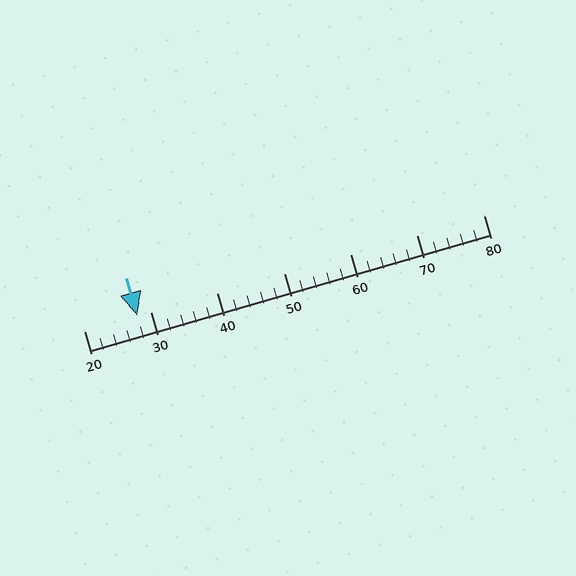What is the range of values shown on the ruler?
The ruler shows values from 20 to 80.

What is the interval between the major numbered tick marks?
The major tick marks are spaced 10 units apart.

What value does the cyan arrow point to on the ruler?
The cyan arrow points to approximately 28.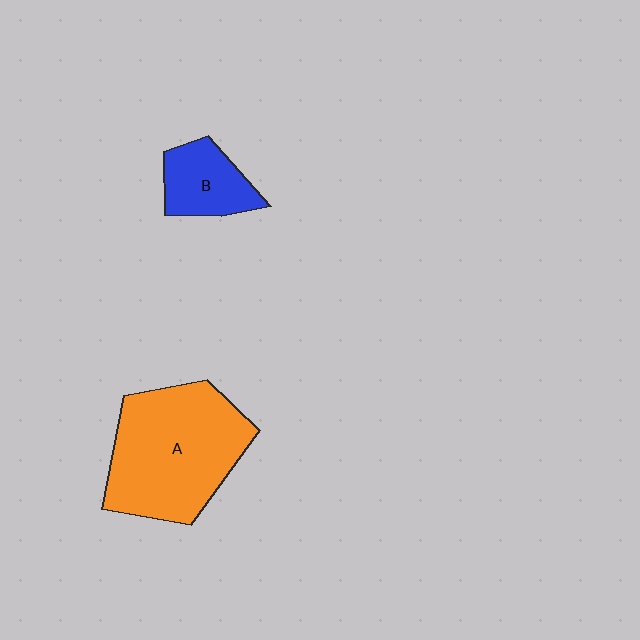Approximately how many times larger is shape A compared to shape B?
Approximately 2.6 times.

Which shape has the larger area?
Shape A (orange).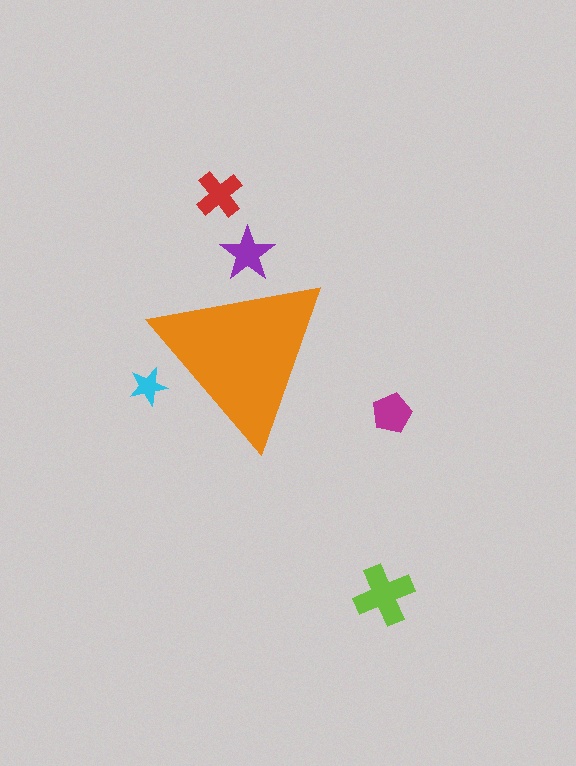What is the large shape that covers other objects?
An orange triangle.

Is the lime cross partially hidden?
No, the lime cross is fully visible.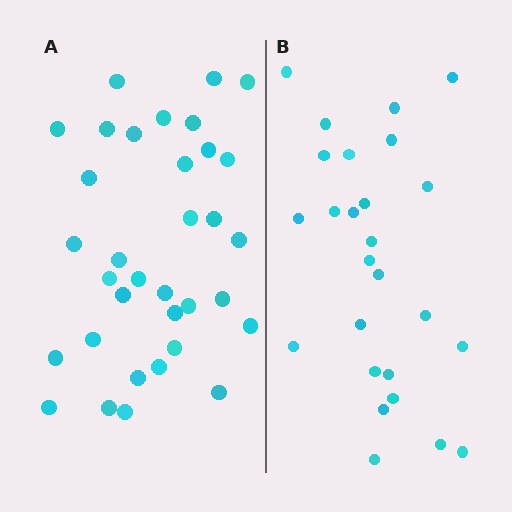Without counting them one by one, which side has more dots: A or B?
Region A (the left region) has more dots.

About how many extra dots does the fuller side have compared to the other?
Region A has roughly 8 or so more dots than region B.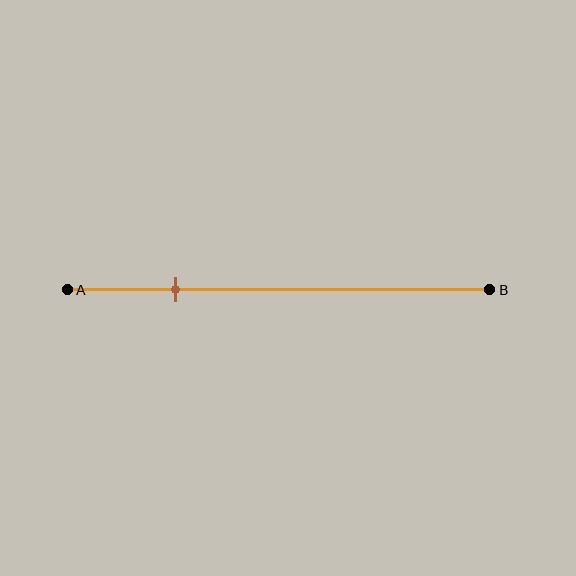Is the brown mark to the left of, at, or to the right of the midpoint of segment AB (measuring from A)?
The brown mark is to the left of the midpoint of segment AB.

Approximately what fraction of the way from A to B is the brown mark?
The brown mark is approximately 25% of the way from A to B.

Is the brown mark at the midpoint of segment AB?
No, the mark is at about 25% from A, not at the 50% midpoint.